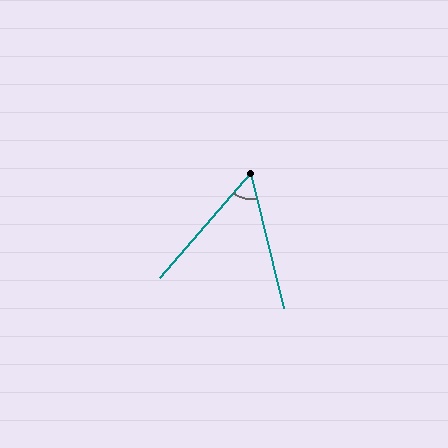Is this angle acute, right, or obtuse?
It is acute.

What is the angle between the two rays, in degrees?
Approximately 54 degrees.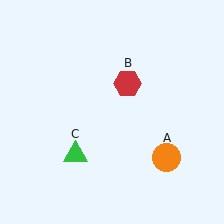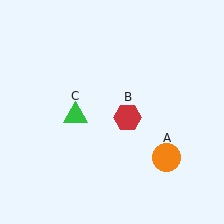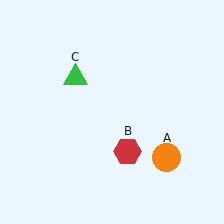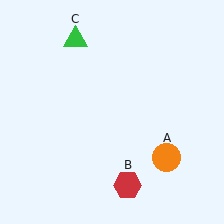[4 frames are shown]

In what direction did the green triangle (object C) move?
The green triangle (object C) moved up.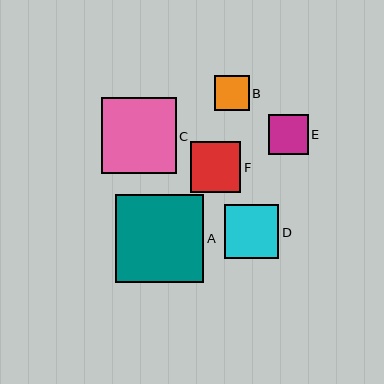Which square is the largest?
Square A is the largest with a size of approximately 88 pixels.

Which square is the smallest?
Square B is the smallest with a size of approximately 34 pixels.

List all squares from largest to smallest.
From largest to smallest: A, C, D, F, E, B.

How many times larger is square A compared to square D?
Square A is approximately 1.6 times the size of square D.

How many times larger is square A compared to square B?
Square A is approximately 2.6 times the size of square B.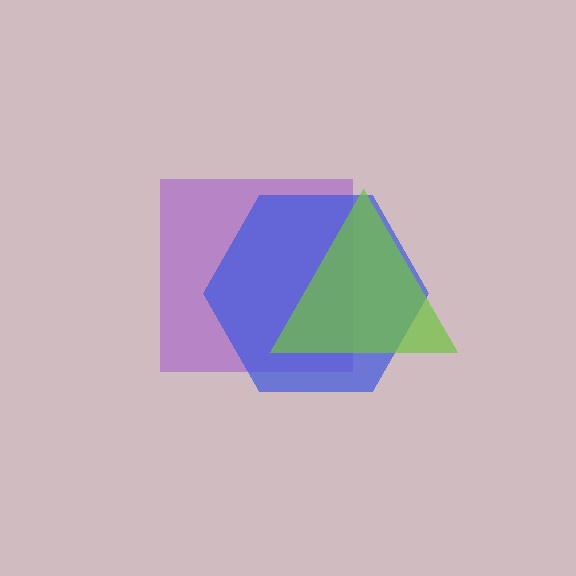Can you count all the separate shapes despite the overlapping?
Yes, there are 3 separate shapes.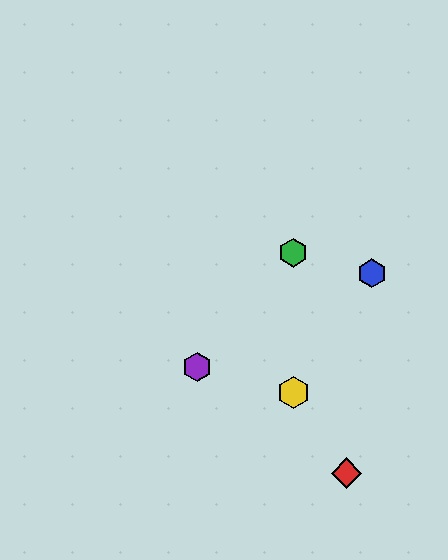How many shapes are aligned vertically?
2 shapes (the green hexagon, the yellow hexagon) are aligned vertically.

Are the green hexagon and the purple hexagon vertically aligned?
No, the green hexagon is at x≈293 and the purple hexagon is at x≈197.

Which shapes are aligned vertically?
The green hexagon, the yellow hexagon are aligned vertically.